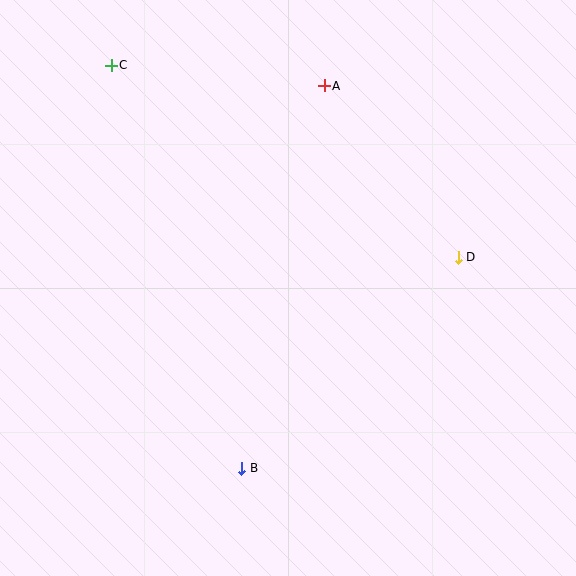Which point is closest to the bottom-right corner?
Point D is closest to the bottom-right corner.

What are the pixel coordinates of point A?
Point A is at (324, 86).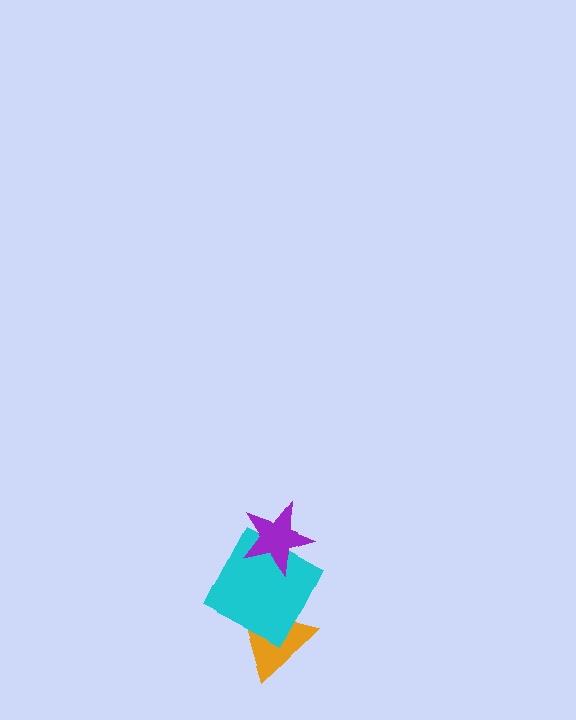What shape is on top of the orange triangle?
The cyan square is on top of the orange triangle.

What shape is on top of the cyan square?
The purple star is on top of the cyan square.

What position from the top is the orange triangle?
The orange triangle is 3rd from the top.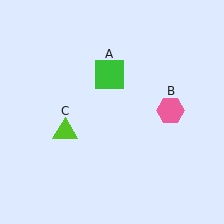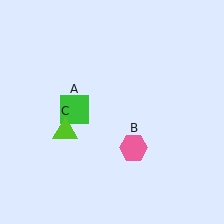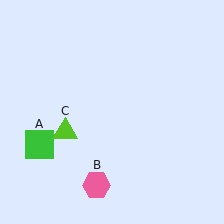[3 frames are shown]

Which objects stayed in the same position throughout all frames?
Lime triangle (object C) remained stationary.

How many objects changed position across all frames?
2 objects changed position: green square (object A), pink hexagon (object B).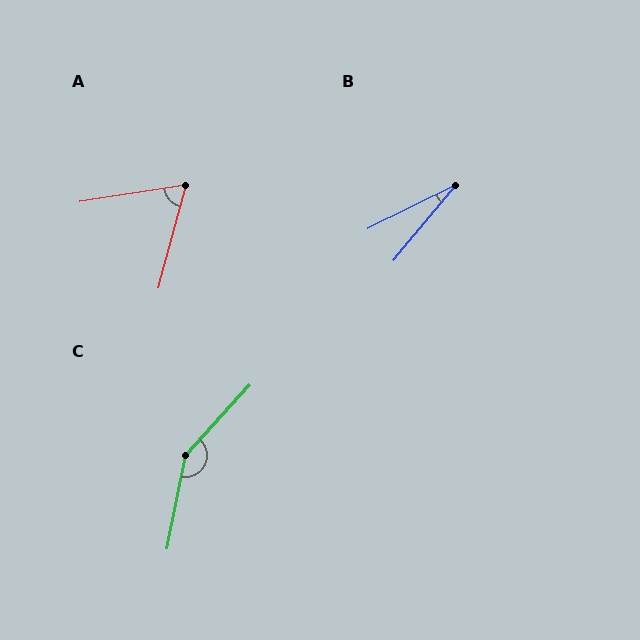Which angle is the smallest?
B, at approximately 24 degrees.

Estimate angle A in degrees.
Approximately 66 degrees.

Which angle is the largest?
C, at approximately 149 degrees.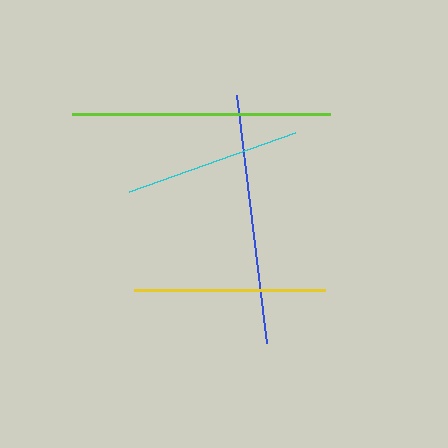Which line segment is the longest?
The lime line is the longest at approximately 258 pixels.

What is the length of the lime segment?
The lime segment is approximately 258 pixels long.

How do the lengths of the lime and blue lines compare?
The lime and blue lines are approximately the same length.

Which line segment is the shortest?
The cyan line is the shortest at approximately 176 pixels.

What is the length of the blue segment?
The blue segment is approximately 251 pixels long.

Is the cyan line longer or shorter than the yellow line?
The yellow line is longer than the cyan line.